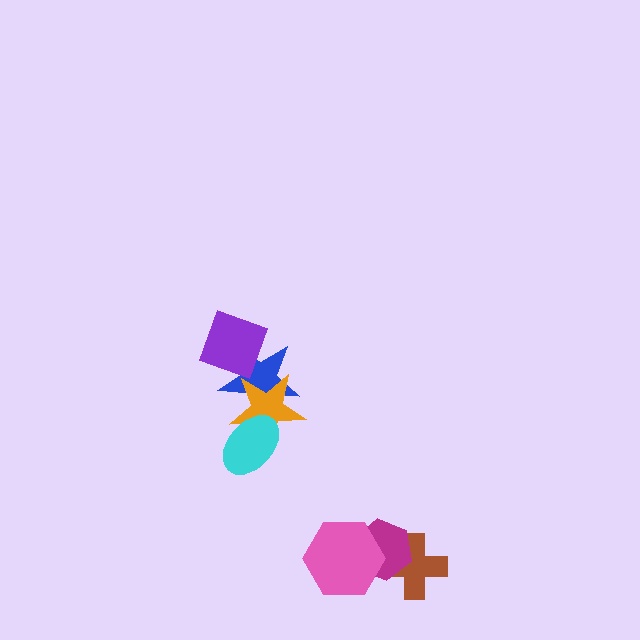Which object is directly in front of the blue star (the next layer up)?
The orange star is directly in front of the blue star.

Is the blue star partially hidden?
Yes, it is partially covered by another shape.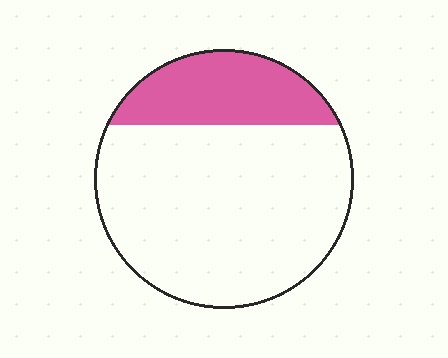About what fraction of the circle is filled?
About one quarter (1/4).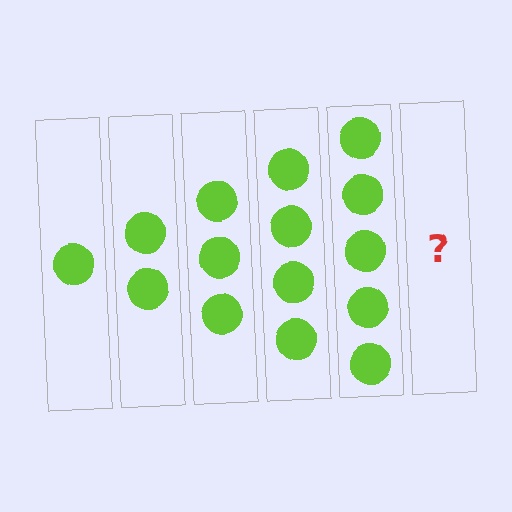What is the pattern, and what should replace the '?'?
The pattern is that each step adds one more circle. The '?' should be 6 circles.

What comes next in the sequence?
The next element should be 6 circles.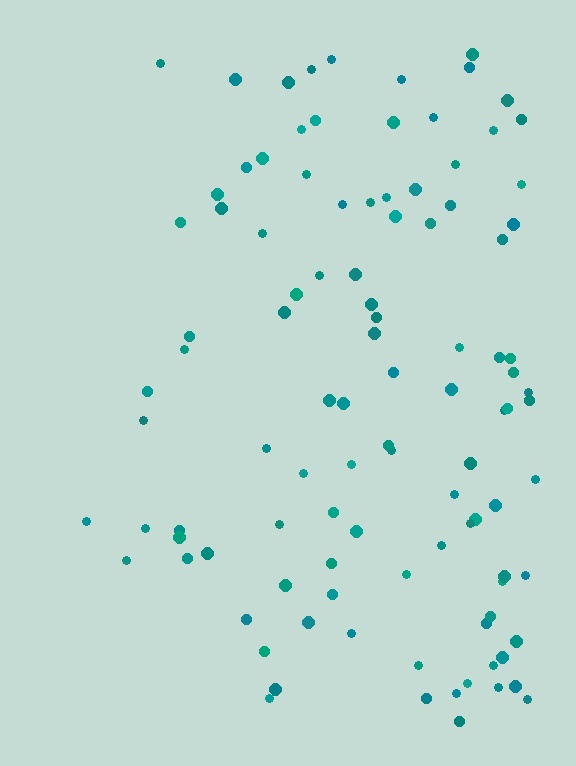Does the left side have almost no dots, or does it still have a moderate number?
Still a moderate number, just noticeably fewer than the right.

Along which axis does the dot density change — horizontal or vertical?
Horizontal.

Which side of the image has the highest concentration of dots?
The right.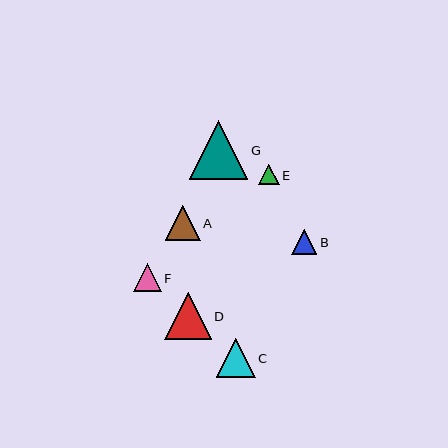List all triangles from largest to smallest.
From largest to smallest: G, D, C, A, F, B, E.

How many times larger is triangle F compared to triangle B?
Triangle F is approximately 1.1 times the size of triangle B.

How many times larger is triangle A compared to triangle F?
Triangle A is approximately 1.2 times the size of triangle F.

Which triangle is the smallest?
Triangle E is the smallest with a size of approximately 20 pixels.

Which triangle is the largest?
Triangle G is the largest with a size of approximately 59 pixels.